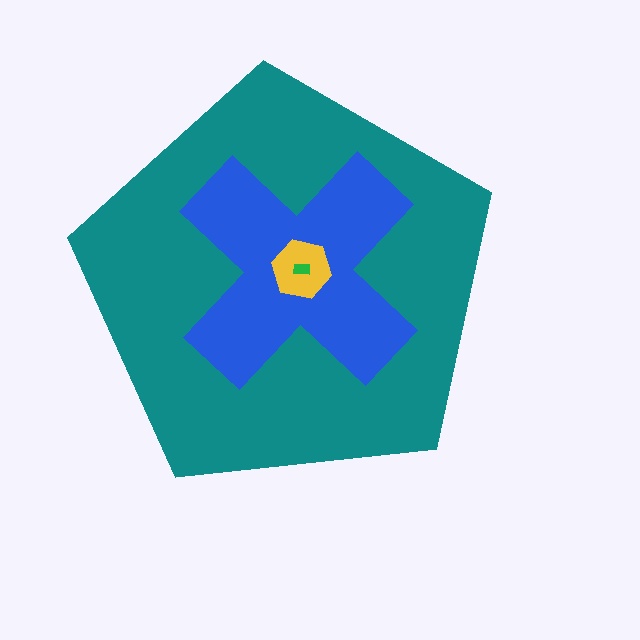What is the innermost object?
The green rectangle.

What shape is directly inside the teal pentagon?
The blue cross.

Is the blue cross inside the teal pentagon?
Yes.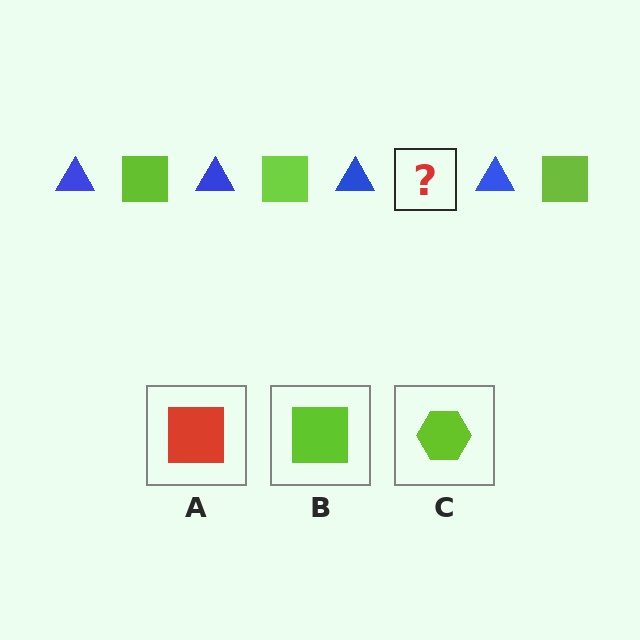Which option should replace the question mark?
Option B.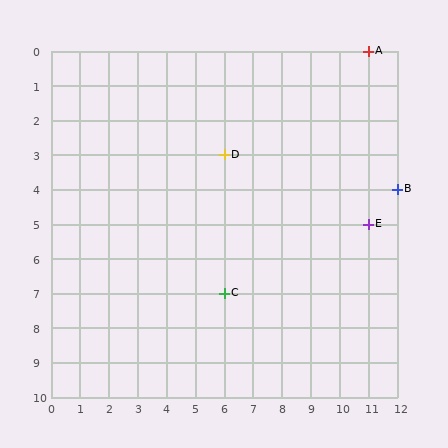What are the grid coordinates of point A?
Point A is at grid coordinates (11, 0).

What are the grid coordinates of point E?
Point E is at grid coordinates (11, 5).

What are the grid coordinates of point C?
Point C is at grid coordinates (6, 7).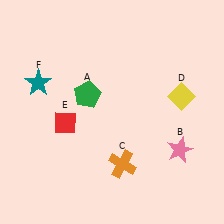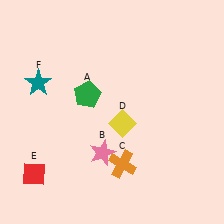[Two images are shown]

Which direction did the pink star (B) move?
The pink star (B) moved left.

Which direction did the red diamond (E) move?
The red diamond (E) moved down.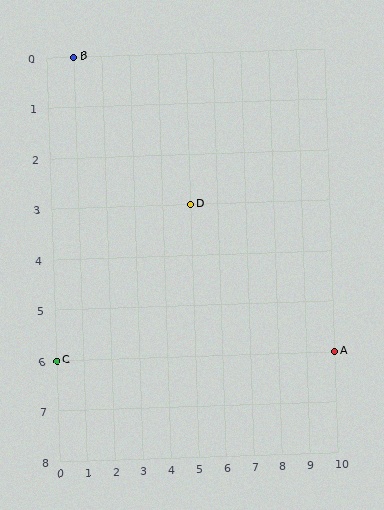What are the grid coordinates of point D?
Point D is at grid coordinates (5, 3).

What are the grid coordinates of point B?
Point B is at grid coordinates (1, 0).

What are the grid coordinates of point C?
Point C is at grid coordinates (0, 6).